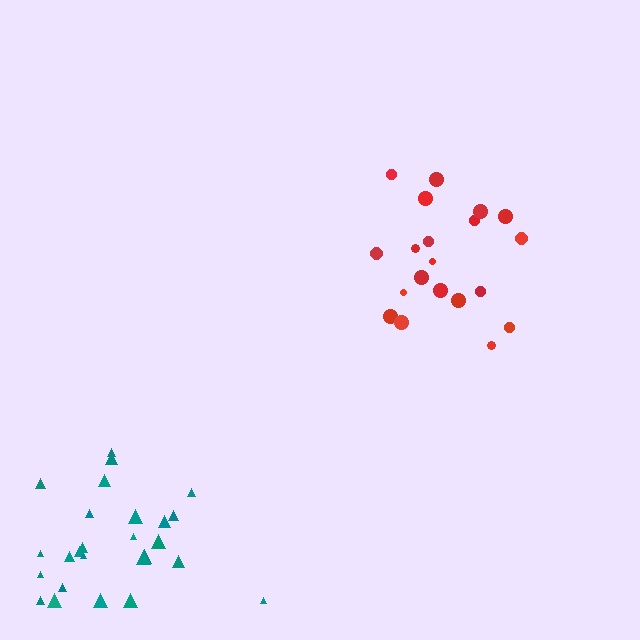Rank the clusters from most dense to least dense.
teal, red.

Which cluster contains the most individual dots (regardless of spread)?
Teal (26).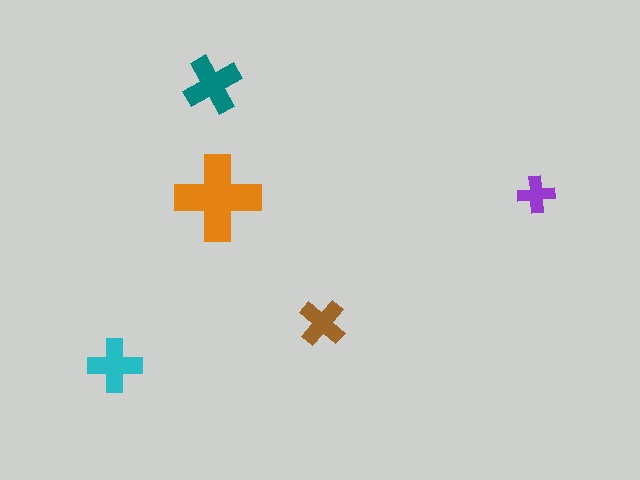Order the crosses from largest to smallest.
the orange one, the teal one, the cyan one, the brown one, the purple one.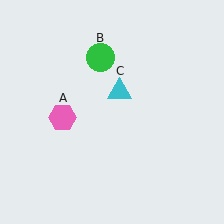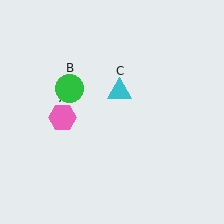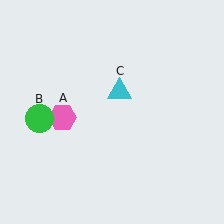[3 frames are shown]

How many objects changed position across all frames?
1 object changed position: green circle (object B).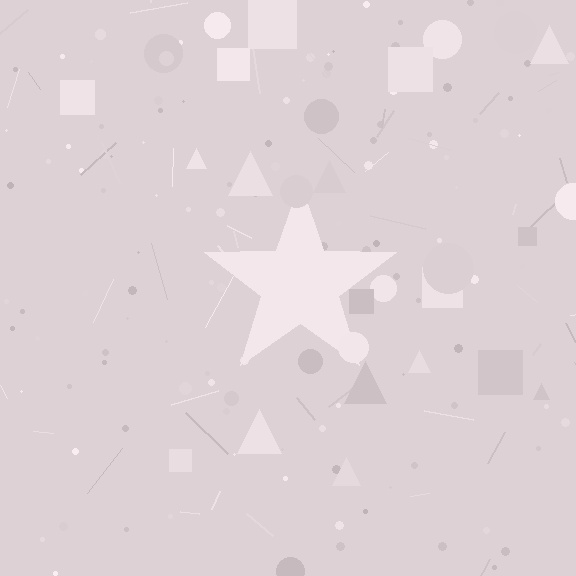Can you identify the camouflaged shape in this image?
The camouflaged shape is a star.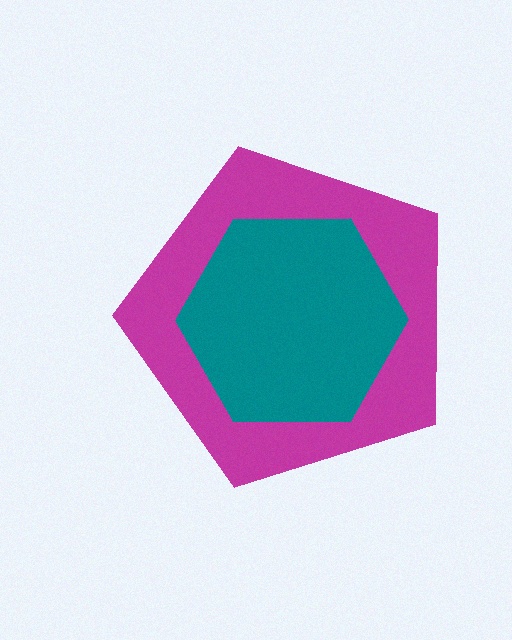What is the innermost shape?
The teal hexagon.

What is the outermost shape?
The magenta pentagon.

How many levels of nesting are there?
2.